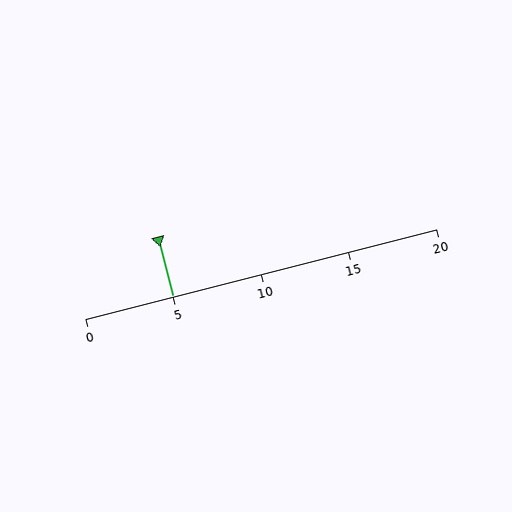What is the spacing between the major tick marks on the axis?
The major ticks are spaced 5 apart.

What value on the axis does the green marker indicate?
The marker indicates approximately 5.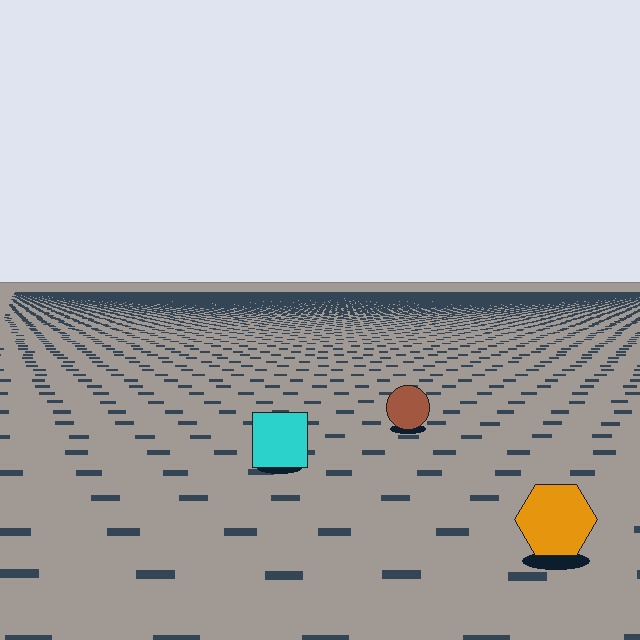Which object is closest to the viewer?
The orange hexagon is closest. The texture marks near it are larger and more spread out.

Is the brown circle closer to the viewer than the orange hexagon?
No. The orange hexagon is closer — you can tell from the texture gradient: the ground texture is coarser near it.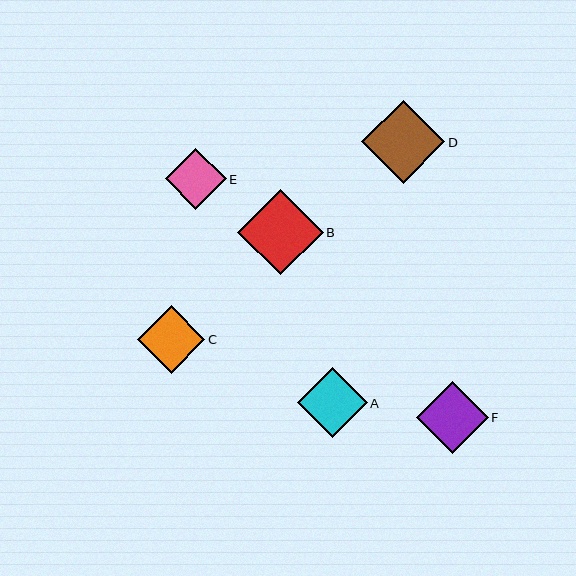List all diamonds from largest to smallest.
From largest to smallest: B, D, F, A, C, E.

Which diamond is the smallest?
Diamond E is the smallest with a size of approximately 61 pixels.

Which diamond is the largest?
Diamond B is the largest with a size of approximately 85 pixels.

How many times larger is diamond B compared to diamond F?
Diamond B is approximately 1.2 times the size of diamond F.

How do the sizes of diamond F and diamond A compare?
Diamond F and diamond A are approximately the same size.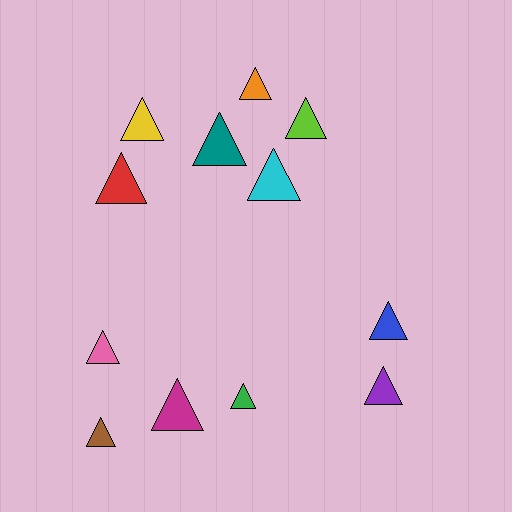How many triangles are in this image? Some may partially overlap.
There are 12 triangles.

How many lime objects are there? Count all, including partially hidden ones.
There is 1 lime object.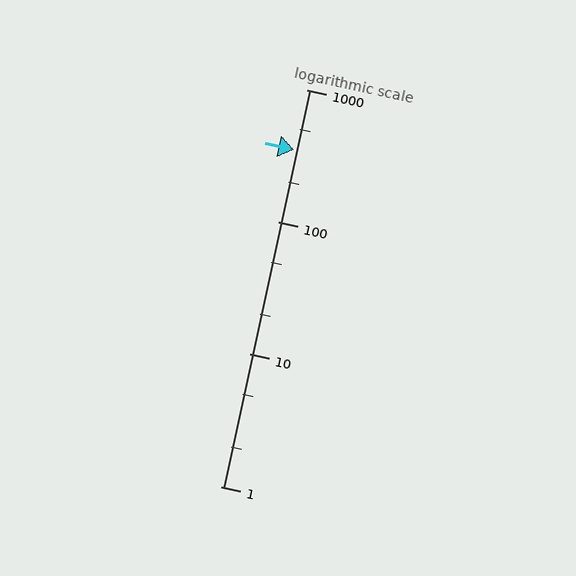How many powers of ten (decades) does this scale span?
The scale spans 3 decades, from 1 to 1000.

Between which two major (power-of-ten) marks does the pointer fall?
The pointer is between 100 and 1000.